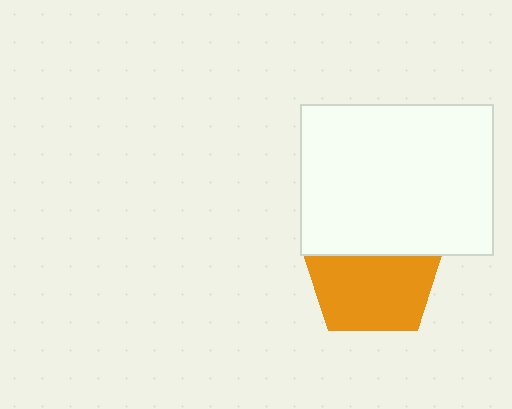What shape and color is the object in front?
The object in front is a white rectangle.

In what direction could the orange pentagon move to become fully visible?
The orange pentagon could move down. That would shift it out from behind the white rectangle entirely.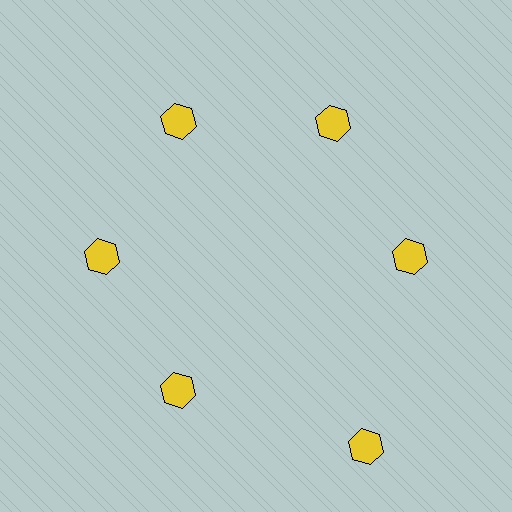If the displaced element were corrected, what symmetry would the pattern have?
It would have 6-fold rotational symmetry — the pattern would map onto itself every 60 degrees.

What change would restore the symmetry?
The symmetry would be restored by moving it inward, back onto the ring so that all 6 hexagons sit at equal angles and equal distance from the center.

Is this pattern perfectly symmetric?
No. The 6 yellow hexagons are arranged in a ring, but one element near the 5 o'clock position is pushed outward from the center, breaking the 6-fold rotational symmetry.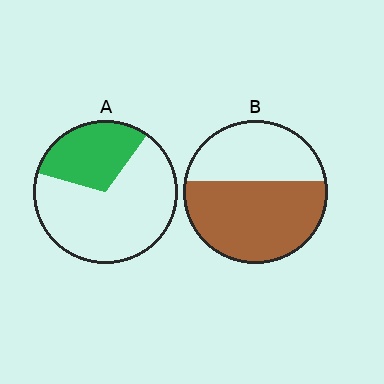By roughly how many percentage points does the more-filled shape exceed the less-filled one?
By roughly 30 percentage points (B over A).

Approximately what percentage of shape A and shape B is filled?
A is approximately 30% and B is approximately 60%.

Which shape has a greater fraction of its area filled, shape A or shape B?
Shape B.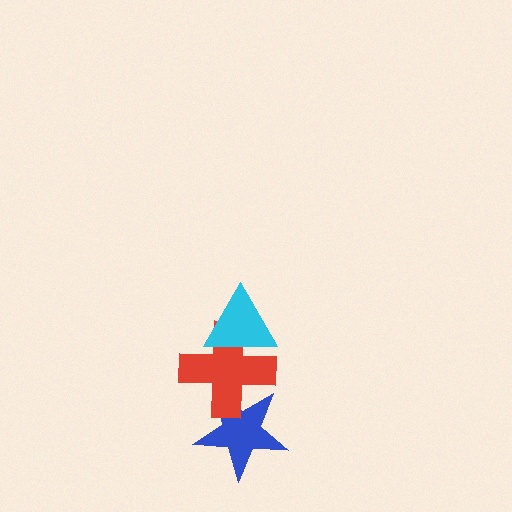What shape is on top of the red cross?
The cyan triangle is on top of the red cross.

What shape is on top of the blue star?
The red cross is on top of the blue star.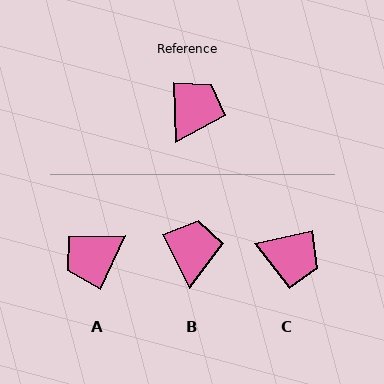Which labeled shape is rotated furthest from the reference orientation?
A, about 154 degrees away.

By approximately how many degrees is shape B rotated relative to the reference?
Approximately 25 degrees counter-clockwise.